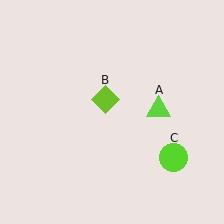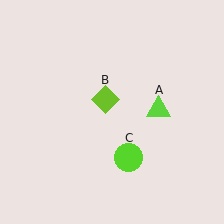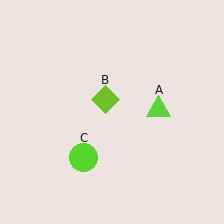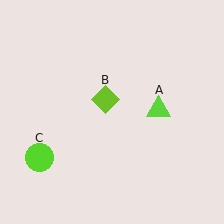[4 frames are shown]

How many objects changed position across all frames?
1 object changed position: lime circle (object C).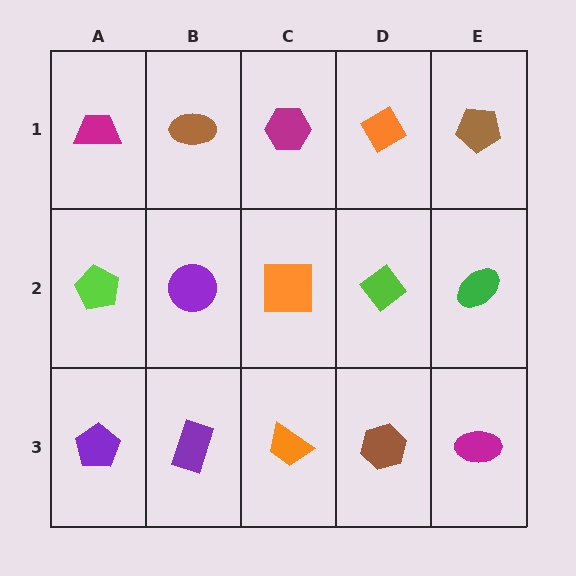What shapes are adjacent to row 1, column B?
A purple circle (row 2, column B), a magenta trapezoid (row 1, column A), a magenta hexagon (row 1, column C).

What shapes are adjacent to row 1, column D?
A lime diamond (row 2, column D), a magenta hexagon (row 1, column C), a brown pentagon (row 1, column E).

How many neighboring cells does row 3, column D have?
3.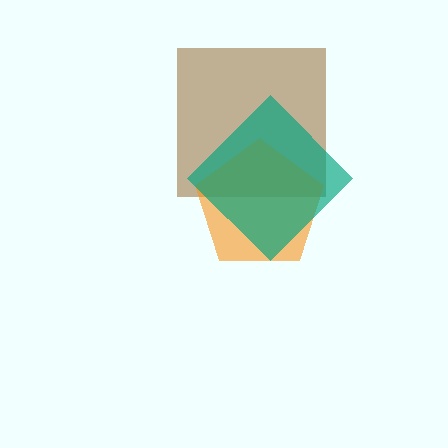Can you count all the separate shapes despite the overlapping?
Yes, there are 3 separate shapes.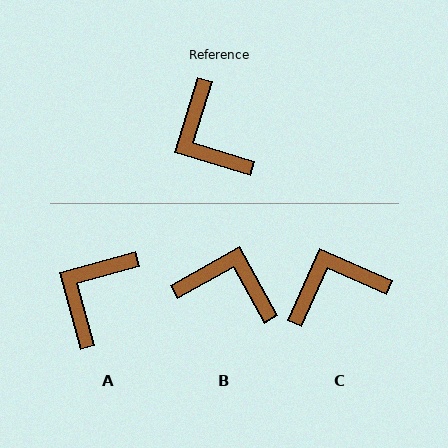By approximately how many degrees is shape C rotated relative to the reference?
Approximately 97 degrees clockwise.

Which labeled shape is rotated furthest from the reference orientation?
B, about 134 degrees away.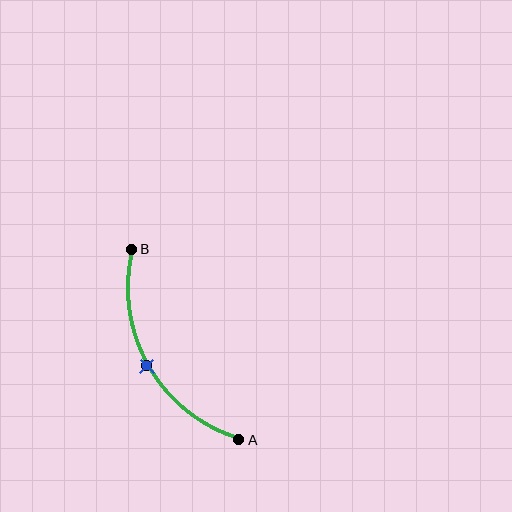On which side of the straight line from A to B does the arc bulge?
The arc bulges to the left of the straight line connecting A and B.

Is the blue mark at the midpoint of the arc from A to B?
Yes. The blue mark lies on the arc at equal arc-length from both A and B — it is the arc midpoint.